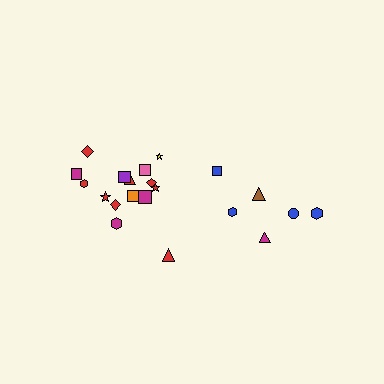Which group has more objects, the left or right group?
The left group.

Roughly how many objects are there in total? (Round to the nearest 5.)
Roughly 20 objects in total.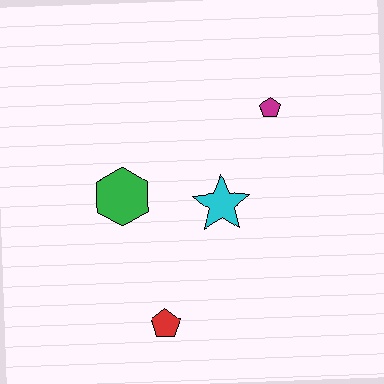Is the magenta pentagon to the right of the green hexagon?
Yes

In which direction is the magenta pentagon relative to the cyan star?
The magenta pentagon is above the cyan star.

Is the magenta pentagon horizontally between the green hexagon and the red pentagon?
No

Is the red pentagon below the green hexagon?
Yes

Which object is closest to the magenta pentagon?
The cyan star is closest to the magenta pentagon.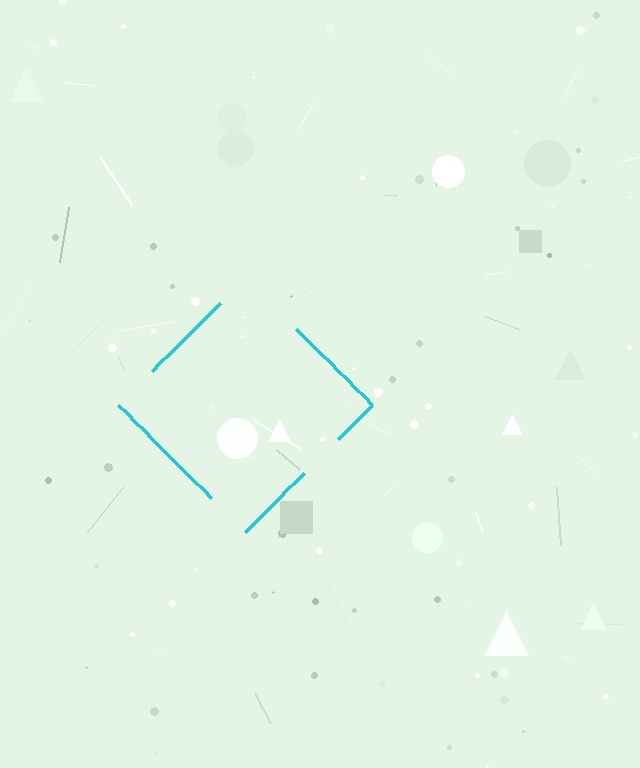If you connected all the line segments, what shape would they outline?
They would outline a diamond.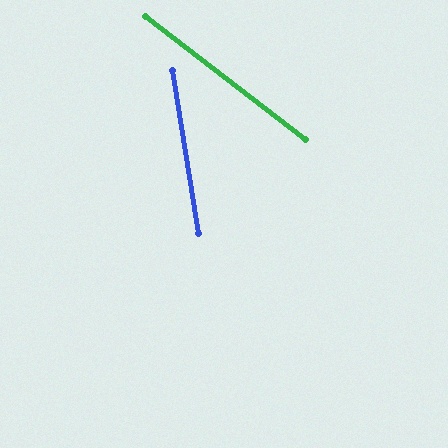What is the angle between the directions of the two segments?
Approximately 44 degrees.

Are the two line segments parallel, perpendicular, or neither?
Neither parallel nor perpendicular — they differ by about 44°.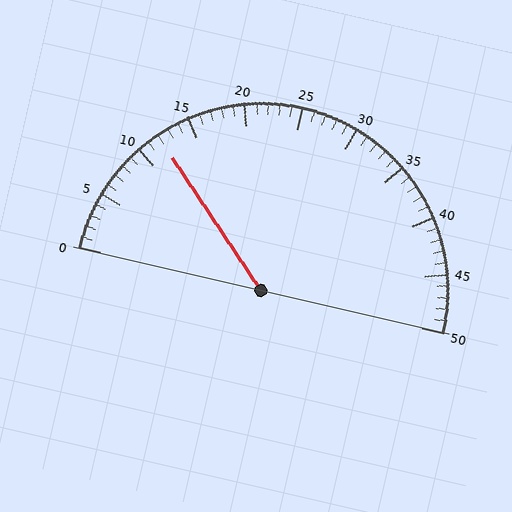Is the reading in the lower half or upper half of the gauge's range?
The reading is in the lower half of the range (0 to 50).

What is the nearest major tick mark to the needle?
The nearest major tick mark is 10.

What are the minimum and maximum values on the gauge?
The gauge ranges from 0 to 50.